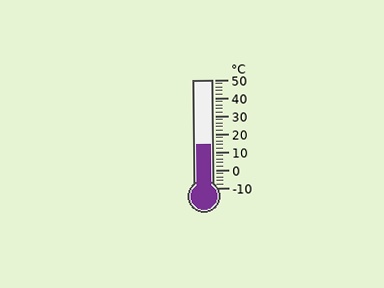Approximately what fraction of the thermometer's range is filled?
The thermometer is filled to approximately 40% of its range.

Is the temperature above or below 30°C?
The temperature is below 30°C.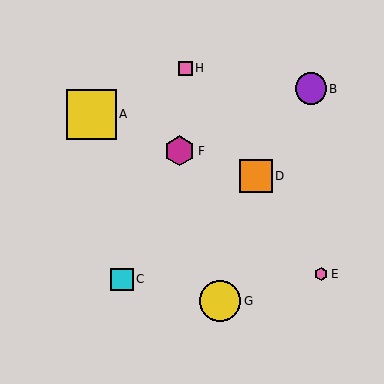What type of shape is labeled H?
Shape H is a pink square.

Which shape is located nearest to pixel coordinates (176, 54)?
The pink square (labeled H) at (185, 68) is nearest to that location.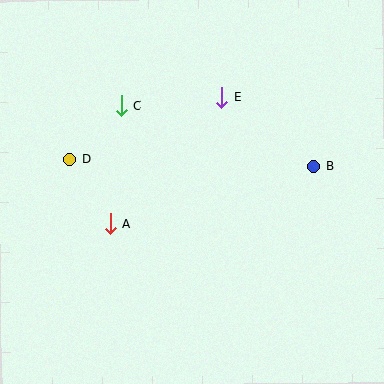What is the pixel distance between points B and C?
The distance between B and C is 201 pixels.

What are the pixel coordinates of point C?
Point C is at (121, 105).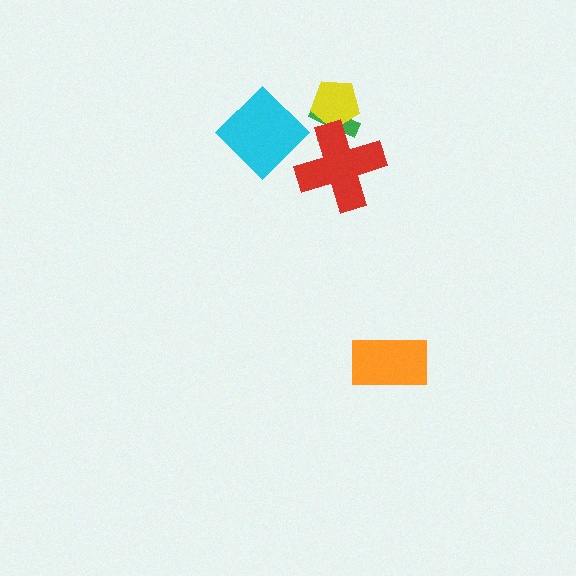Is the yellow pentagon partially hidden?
Yes, it is partially covered by another shape.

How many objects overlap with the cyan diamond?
0 objects overlap with the cyan diamond.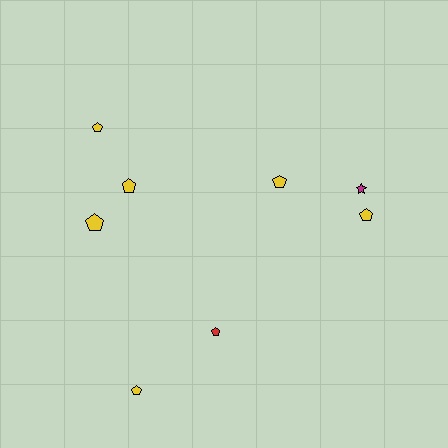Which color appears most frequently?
Yellow, with 6 objects.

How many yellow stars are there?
There are no yellow stars.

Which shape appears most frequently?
Pentagon, with 7 objects.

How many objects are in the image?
There are 8 objects.